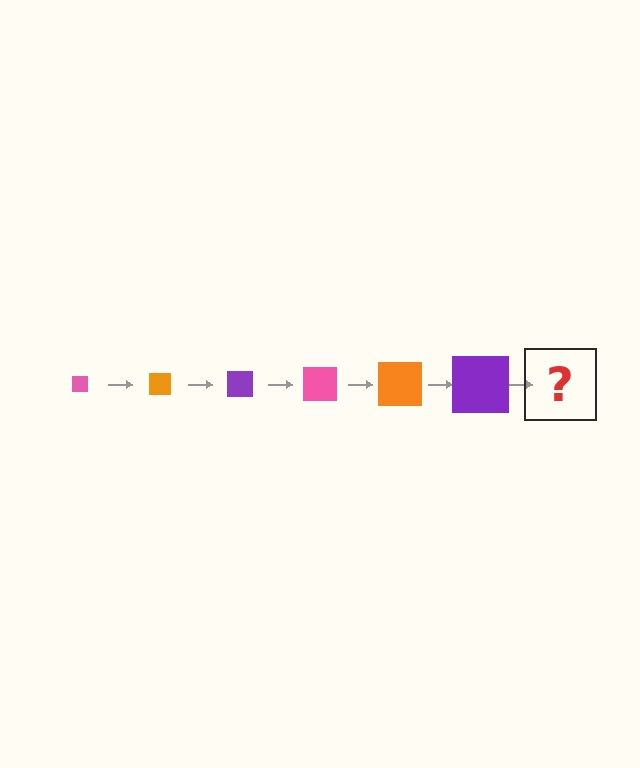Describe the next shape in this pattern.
It should be a pink square, larger than the previous one.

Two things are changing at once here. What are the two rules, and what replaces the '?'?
The two rules are that the square grows larger each step and the color cycles through pink, orange, and purple. The '?' should be a pink square, larger than the previous one.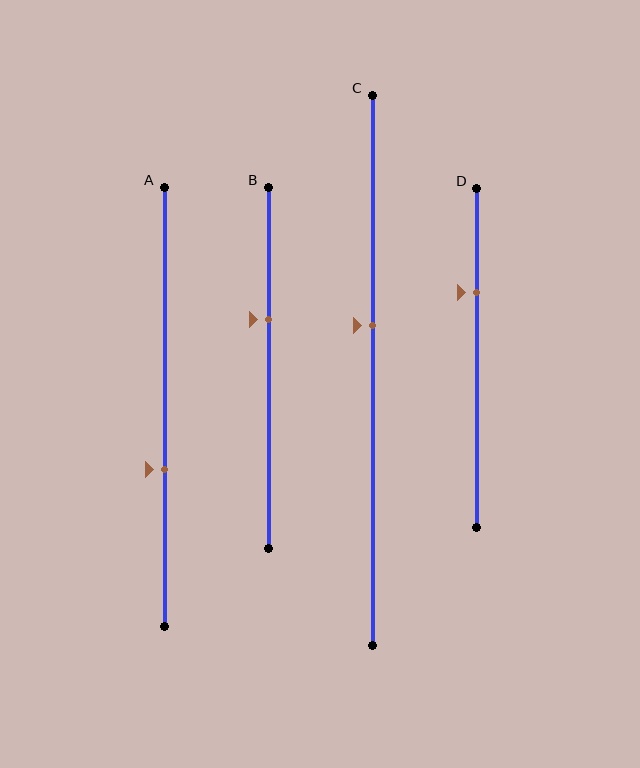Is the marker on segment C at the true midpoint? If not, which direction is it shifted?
No, the marker on segment C is shifted upward by about 8% of the segment length.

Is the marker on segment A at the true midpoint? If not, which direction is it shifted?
No, the marker on segment A is shifted downward by about 14% of the segment length.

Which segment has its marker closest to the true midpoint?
Segment C has its marker closest to the true midpoint.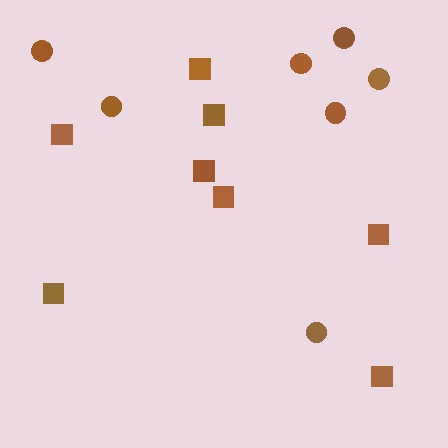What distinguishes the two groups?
There are 2 groups: one group of circles (7) and one group of squares (8).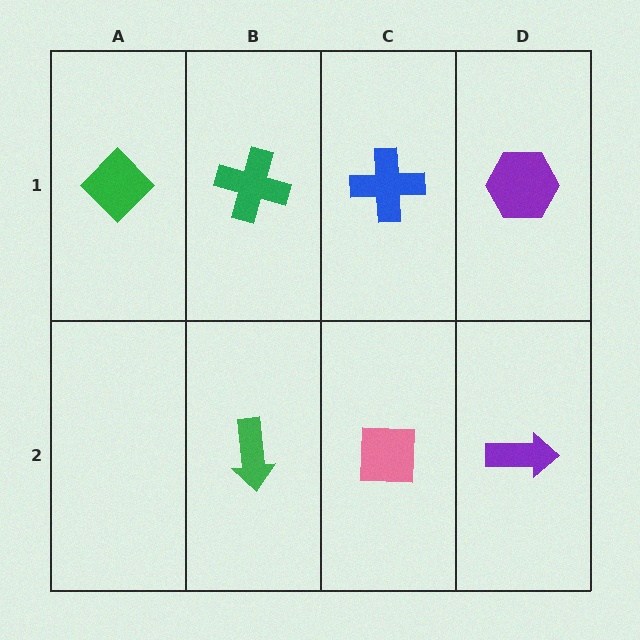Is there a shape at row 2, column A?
No, that cell is empty.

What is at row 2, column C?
A pink square.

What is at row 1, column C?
A blue cross.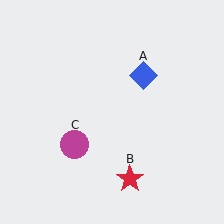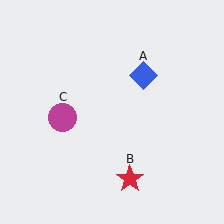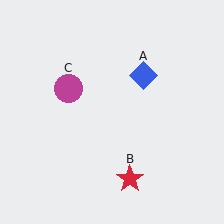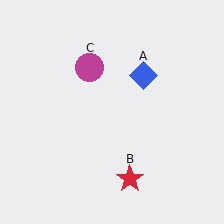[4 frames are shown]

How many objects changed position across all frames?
1 object changed position: magenta circle (object C).